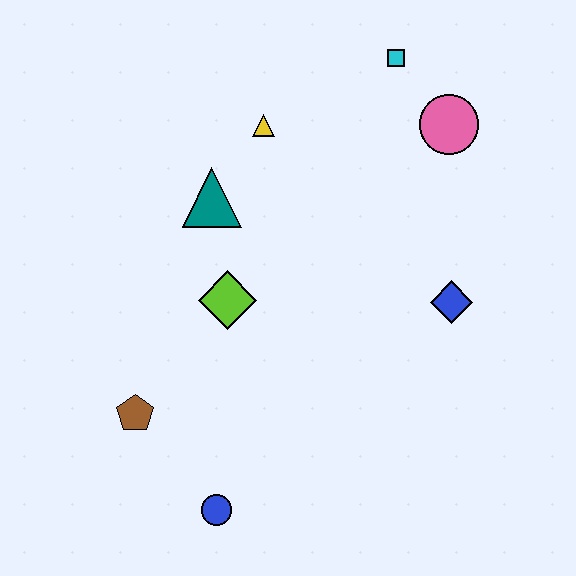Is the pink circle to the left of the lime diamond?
No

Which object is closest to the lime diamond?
The teal triangle is closest to the lime diamond.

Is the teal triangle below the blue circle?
No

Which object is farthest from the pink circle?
The blue circle is farthest from the pink circle.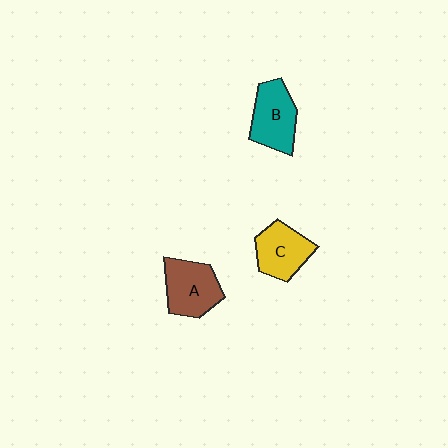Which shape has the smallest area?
Shape C (yellow).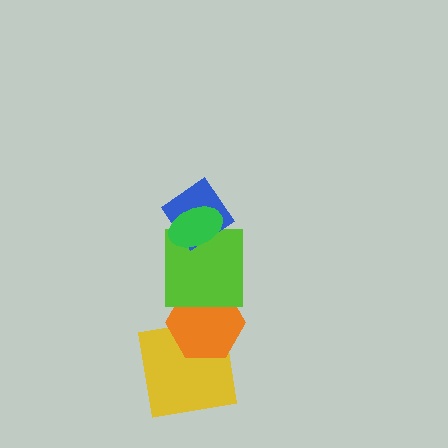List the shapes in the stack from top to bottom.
From top to bottom: the green ellipse, the blue diamond, the lime square, the orange hexagon, the yellow square.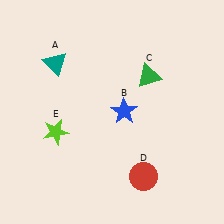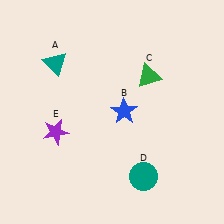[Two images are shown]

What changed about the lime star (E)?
In Image 1, E is lime. In Image 2, it changed to purple.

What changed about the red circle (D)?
In Image 1, D is red. In Image 2, it changed to teal.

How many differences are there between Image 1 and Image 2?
There are 2 differences between the two images.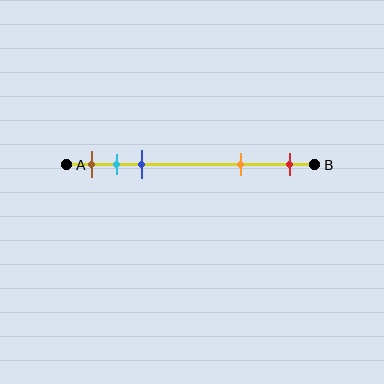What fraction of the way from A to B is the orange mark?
The orange mark is approximately 70% (0.7) of the way from A to B.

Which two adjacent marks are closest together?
The cyan and blue marks are the closest adjacent pair.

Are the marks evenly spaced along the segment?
No, the marks are not evenly spaced.